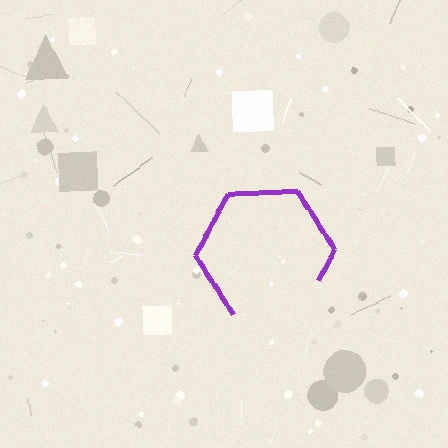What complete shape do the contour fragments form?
The contour fragments form a hexagon.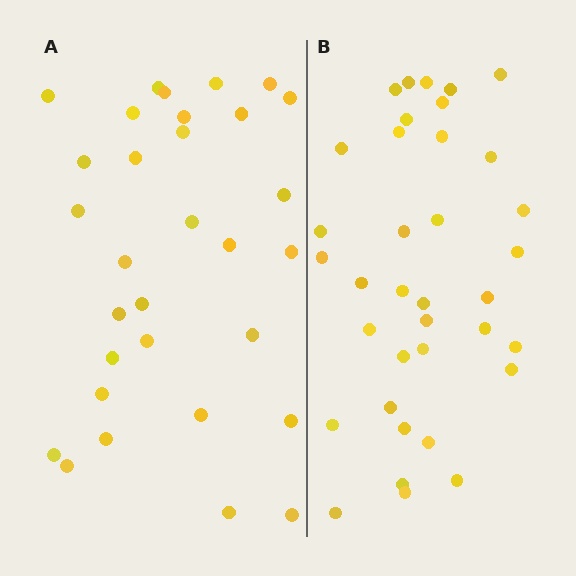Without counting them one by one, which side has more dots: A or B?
Region B (the right region) has more dots.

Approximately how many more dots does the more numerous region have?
Region B has about 5 more dots than region A.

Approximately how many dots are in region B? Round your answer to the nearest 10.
About 40 dots. (The exact count is 36, which rounds to 40.)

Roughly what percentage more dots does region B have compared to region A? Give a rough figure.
About 15% more.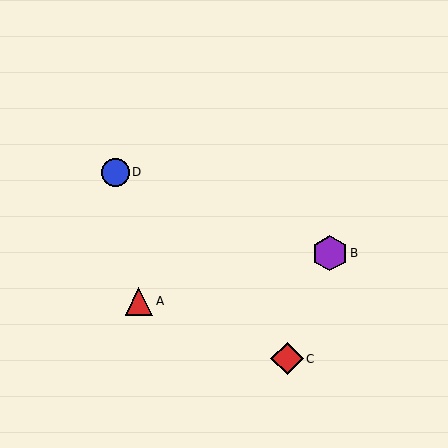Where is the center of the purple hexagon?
The center of the purple hexagon is at (330, 253).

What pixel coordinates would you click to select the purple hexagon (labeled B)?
Click at (330, 253) to select the purple hexagon B.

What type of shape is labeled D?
Shape D is a blue circle.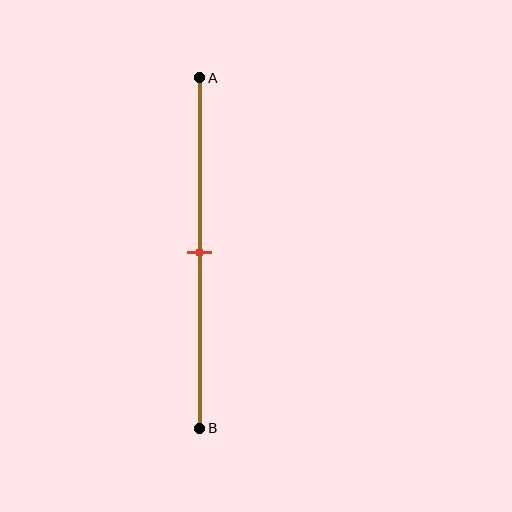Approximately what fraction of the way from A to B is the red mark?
The red mark is approximately 50% of the way from A to B.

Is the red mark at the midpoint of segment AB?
Yes, the mark is approximately at the midpoint.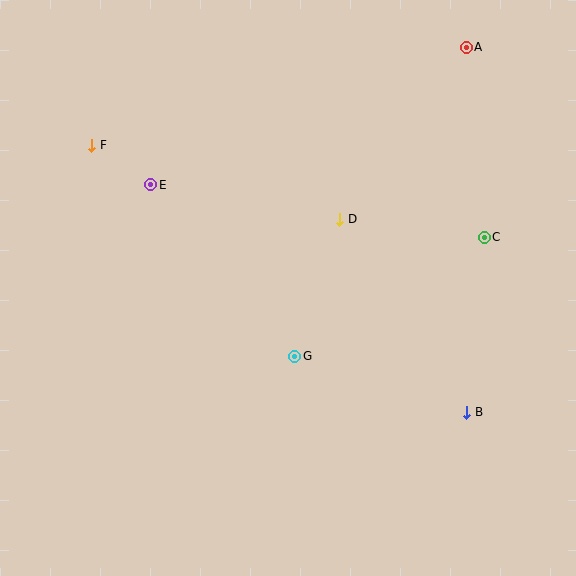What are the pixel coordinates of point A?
Point A is at (466, 47).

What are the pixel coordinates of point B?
Point B is at (467, 413).